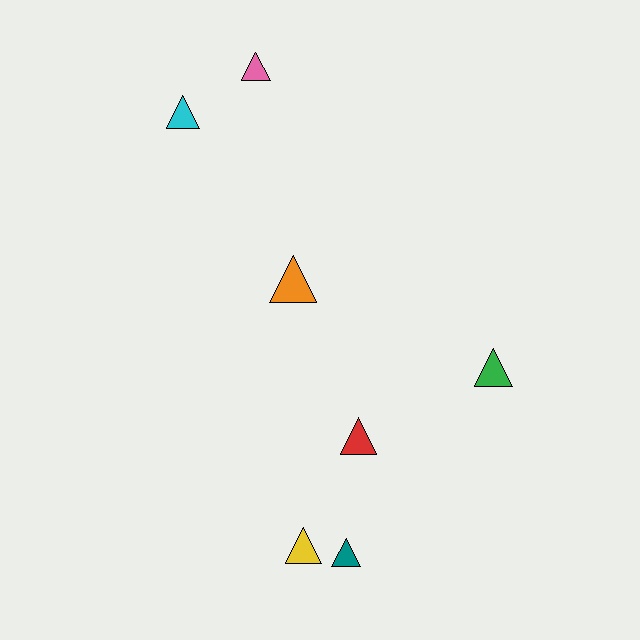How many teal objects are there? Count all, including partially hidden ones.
There is 1 teal object.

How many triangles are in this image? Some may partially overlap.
There are 7 triangles.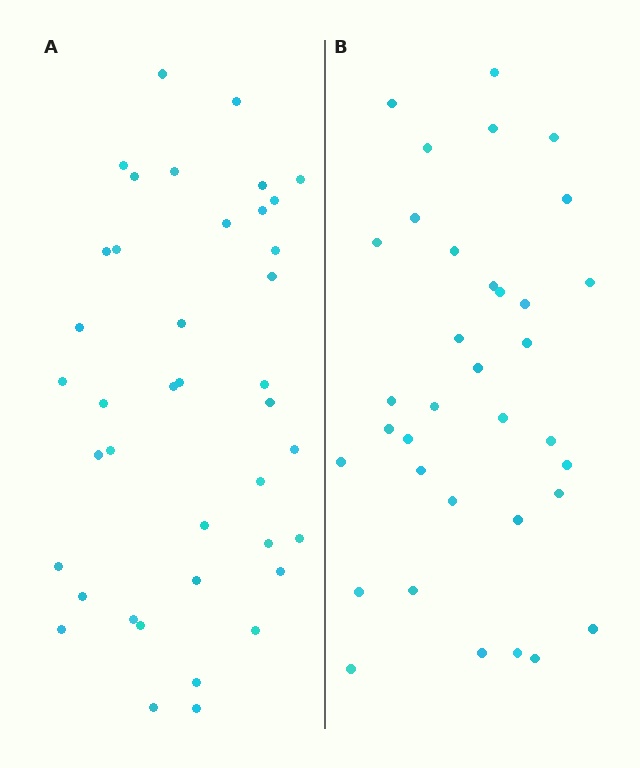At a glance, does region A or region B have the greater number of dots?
Region A (the left region) has more dots.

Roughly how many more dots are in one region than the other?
Region A has about 5 more dots than region B.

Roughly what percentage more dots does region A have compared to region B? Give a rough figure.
About 15% more.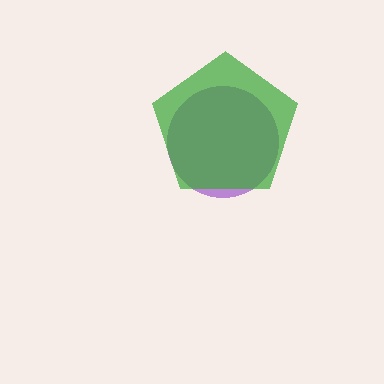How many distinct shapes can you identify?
There are 2 distinct shapes: a purple circle, a green pentagon.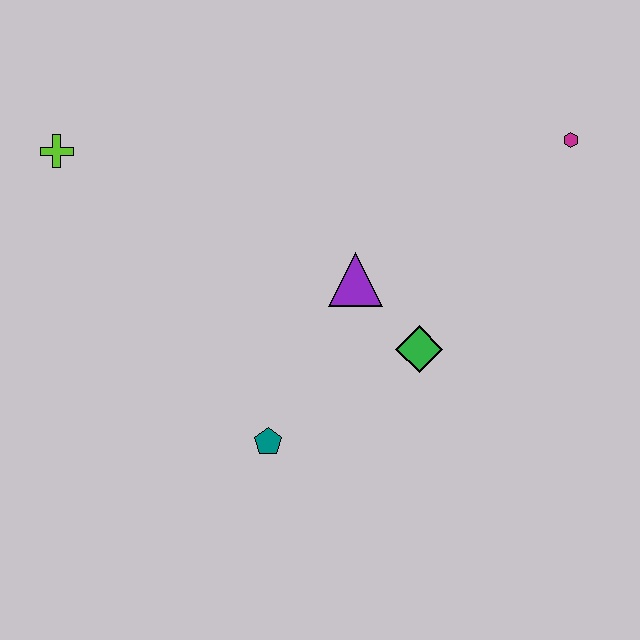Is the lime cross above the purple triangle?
Yes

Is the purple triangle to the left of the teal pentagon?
No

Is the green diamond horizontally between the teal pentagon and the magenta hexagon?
Yes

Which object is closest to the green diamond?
The purple triangle is closest to the green diamond.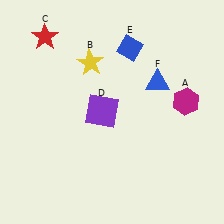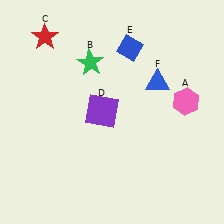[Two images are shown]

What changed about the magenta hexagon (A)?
In Image 1, A is magenta. In Image 2, it changed to pink.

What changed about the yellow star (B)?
In Image 1, B is yellow. In Image 2, it changed to green.